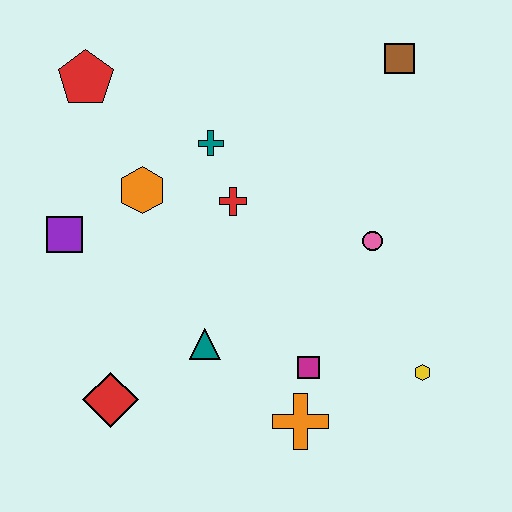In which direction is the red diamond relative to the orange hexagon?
The red diamond is below the orange hexagon.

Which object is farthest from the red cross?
The yellow hexagon is farthest from the red cross.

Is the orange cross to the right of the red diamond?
Yes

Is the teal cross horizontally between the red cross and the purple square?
Yes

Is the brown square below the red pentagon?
No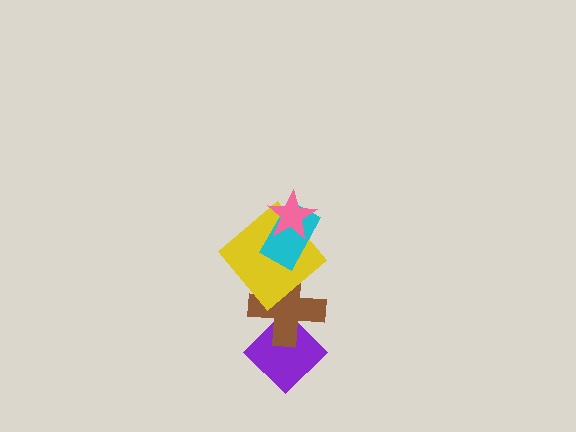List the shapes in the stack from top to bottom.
From top to bottom: the pink star, the cyan rectangle, the yellow diamond, the brown cross, the purple diamond.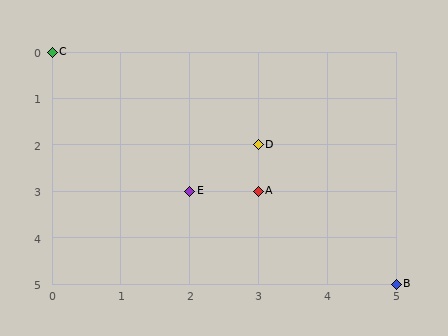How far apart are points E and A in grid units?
Points E and A are 1 column apart.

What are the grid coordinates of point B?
Point B is at grid coordinates (5, 5).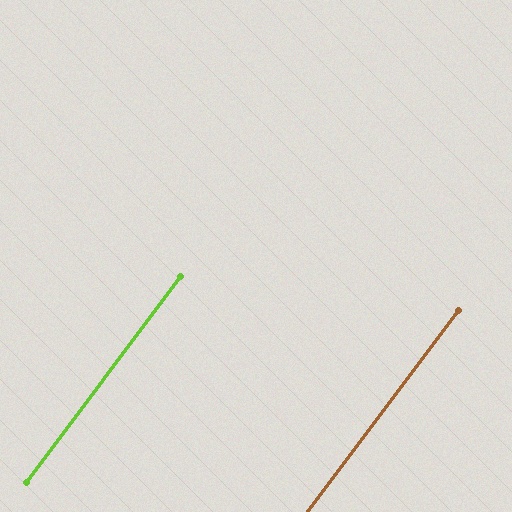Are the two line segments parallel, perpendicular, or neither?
Parallel — their directions differ by only 0.0°.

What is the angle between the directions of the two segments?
Approximately 0 degrees.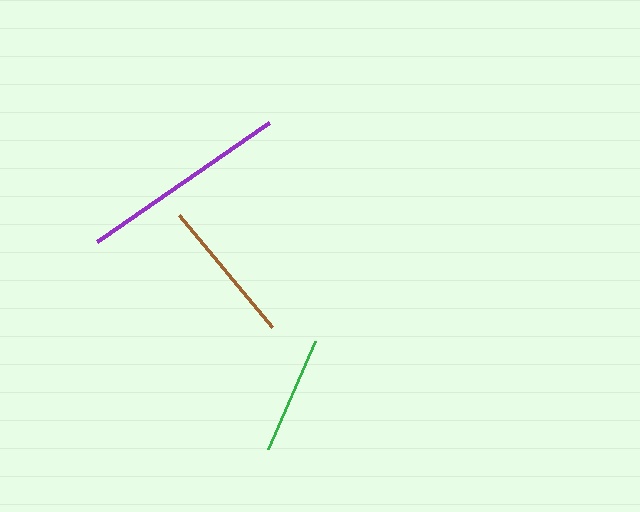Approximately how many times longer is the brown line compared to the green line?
The brown line is approximately 1.2 times the length of the green line.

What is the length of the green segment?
The green segment is approximately 117 pixels long.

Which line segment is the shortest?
The green line is the shortest at approximately 117 pixels.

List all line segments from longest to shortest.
From longest to shortest: purple, brown, green.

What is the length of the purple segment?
The purple segment is approximately 210 pixels long.